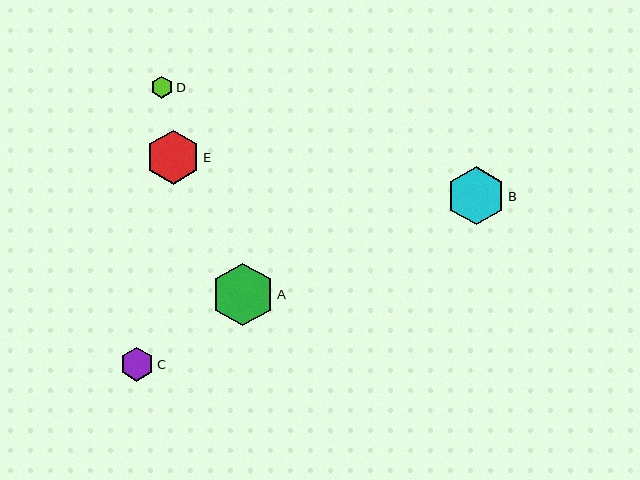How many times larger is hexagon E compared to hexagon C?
Hexagon E is approximately 1.6 times the size of hexagon C.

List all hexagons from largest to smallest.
From largest to smallest: A, B, E, C, D.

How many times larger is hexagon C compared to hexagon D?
Hexagon C is approximately 1.6 times the size of hexagon D.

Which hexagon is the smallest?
Hexagon D is the smallest with a size of approximately 22 pixels.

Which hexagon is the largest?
Hexagon A is the largest with a size of approximately 63 pixels.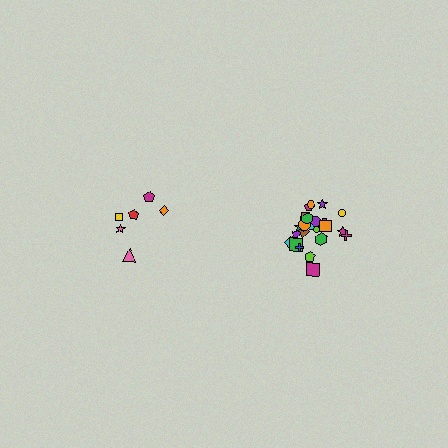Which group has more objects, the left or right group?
The right group.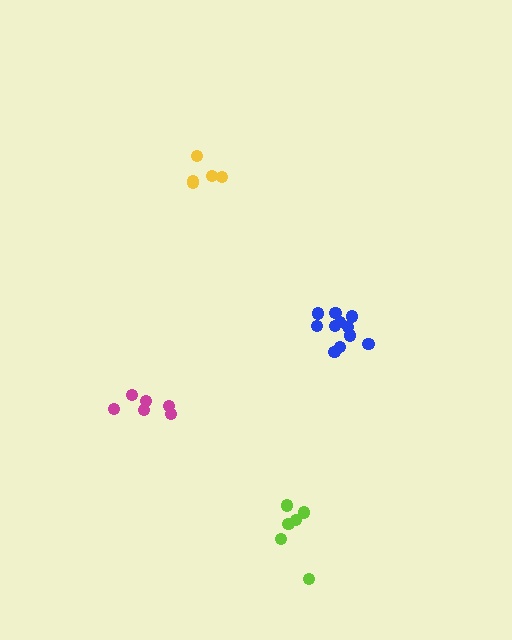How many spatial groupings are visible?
There are 4 spatial groupings.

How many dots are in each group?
Group 1: 6 dots, Group 2: 5 dots, Group 3: 6 dots, Group 4: 11 dots (28 total).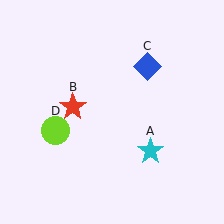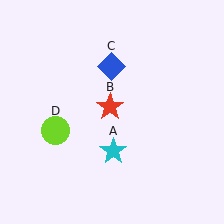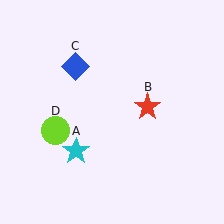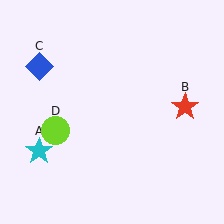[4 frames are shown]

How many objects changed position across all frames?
3 objects changed position: cyan star (object A), red star (object B), blue diamond (object C).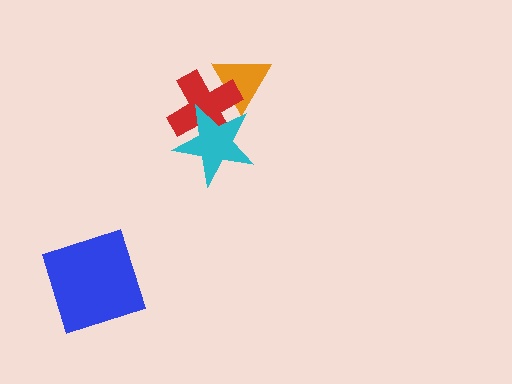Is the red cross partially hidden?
Yes, it is partially covered by another shape.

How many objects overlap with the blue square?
0 objects overlap with the blue square.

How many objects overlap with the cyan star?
2 objects overlap with the cyan star.